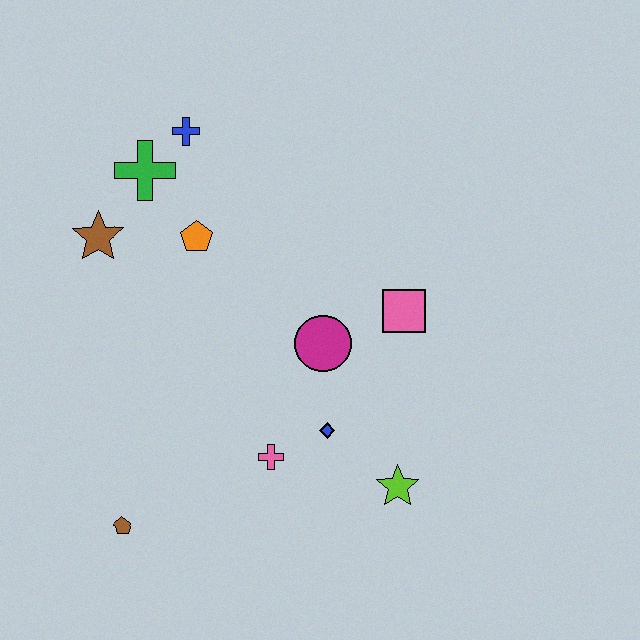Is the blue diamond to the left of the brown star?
No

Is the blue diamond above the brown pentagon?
Yes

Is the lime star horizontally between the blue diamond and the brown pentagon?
No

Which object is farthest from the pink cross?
The blue cross is farthest from the pink cross.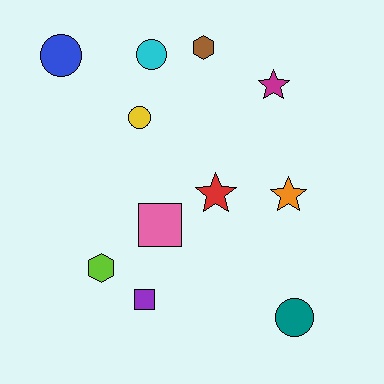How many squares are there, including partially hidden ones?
There are 2 squares.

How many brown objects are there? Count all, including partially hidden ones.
There is 1 brown object.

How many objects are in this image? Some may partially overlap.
There are 11 objects.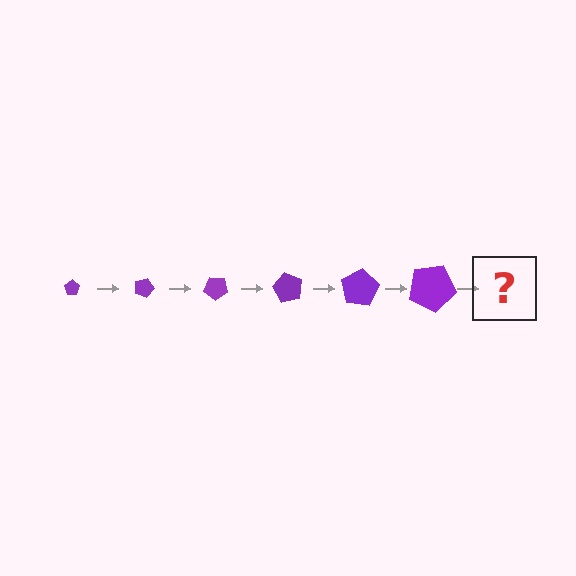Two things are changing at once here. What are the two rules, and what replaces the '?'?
The two rules are that the pentagon grows larger each step and it rotates 20 degrees each step. The '?' should be a pentagon, larger than the previous one and rotated 120 degrees from the start.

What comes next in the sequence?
The next element should be a pentagon, larger than the previous one and rotated 120 degrees from the start.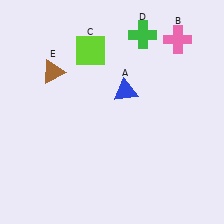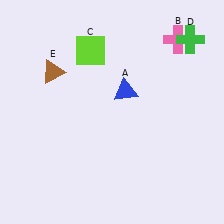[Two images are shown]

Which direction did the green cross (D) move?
The green cross (D) moved right.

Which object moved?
The green cross (D) moved right.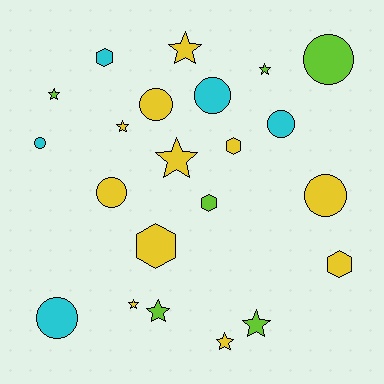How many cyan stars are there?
There are no cyan stars.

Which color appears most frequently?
Yellow, with 11 objects.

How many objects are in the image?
There are 22 objects.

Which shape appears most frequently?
Star, with 9 objects.